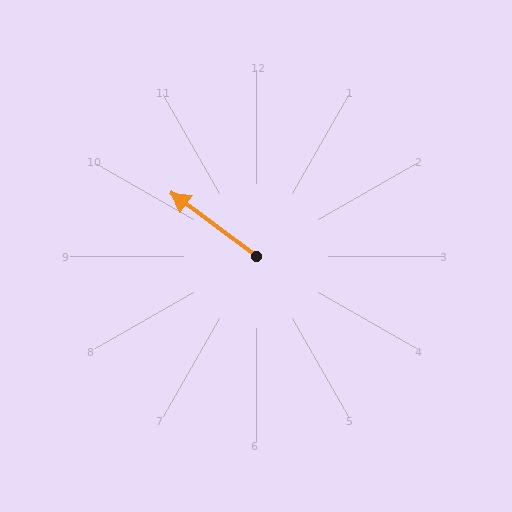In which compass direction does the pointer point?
Northwest.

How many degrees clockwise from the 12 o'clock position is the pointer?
Approximately 307 degrees.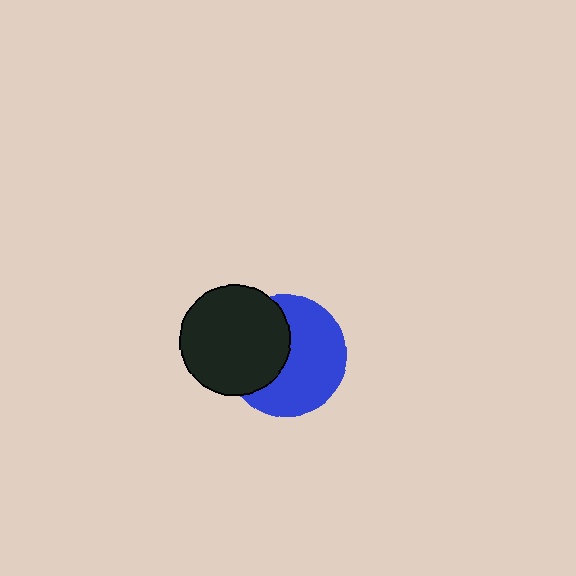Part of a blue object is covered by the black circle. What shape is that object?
It is a circle.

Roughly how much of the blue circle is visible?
About half of it is visible (roughly 59%).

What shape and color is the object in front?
The object in front is a black circle.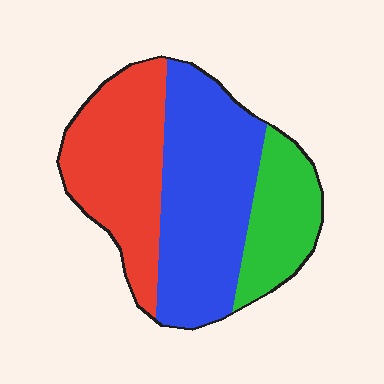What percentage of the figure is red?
Red takes up about one third (1/3) of the figure.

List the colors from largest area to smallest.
From largest to smallest: blue, red, green.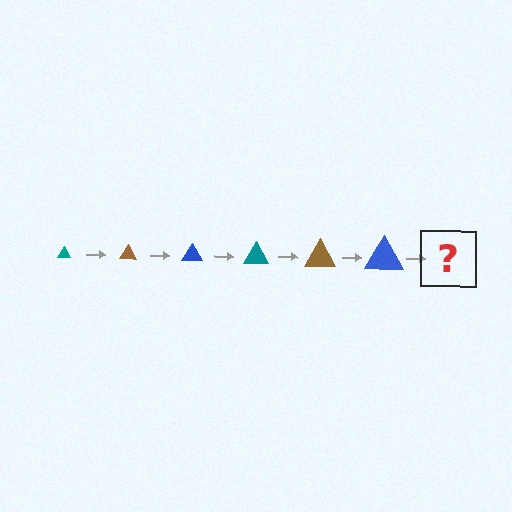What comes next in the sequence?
The next element should be a teal triangle, larger than the previous one.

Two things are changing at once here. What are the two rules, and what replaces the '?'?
The two rules are that the triangle grows larger each step and the color cycles through teal, brown, and blue. The '?' should be a teal triangle, larger than the previous one.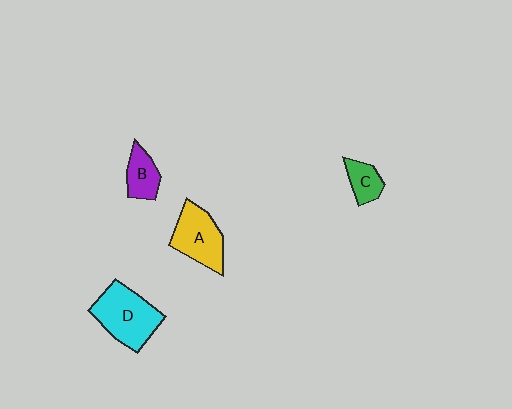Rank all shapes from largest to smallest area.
From largest to smallest: D (cyan), A (yellow), B (purple), C (green).